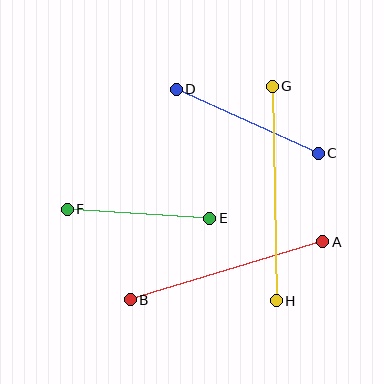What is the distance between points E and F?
The distance is approximately 143 pixels.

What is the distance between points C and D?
The distance is approximately 156 pixels.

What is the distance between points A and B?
The distance is approximately 201 pixels.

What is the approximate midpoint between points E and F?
The midpoint is at approximately (138, 214) pixels.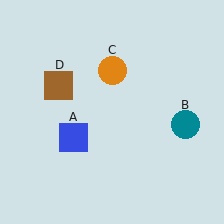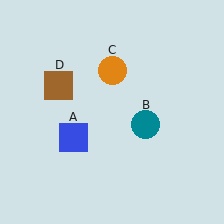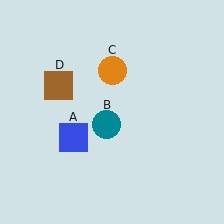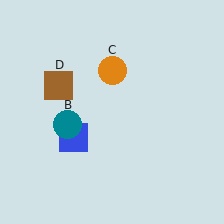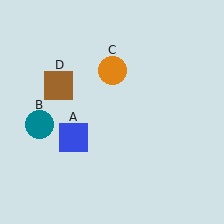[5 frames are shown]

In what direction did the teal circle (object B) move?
The teal circle (object B) moved left.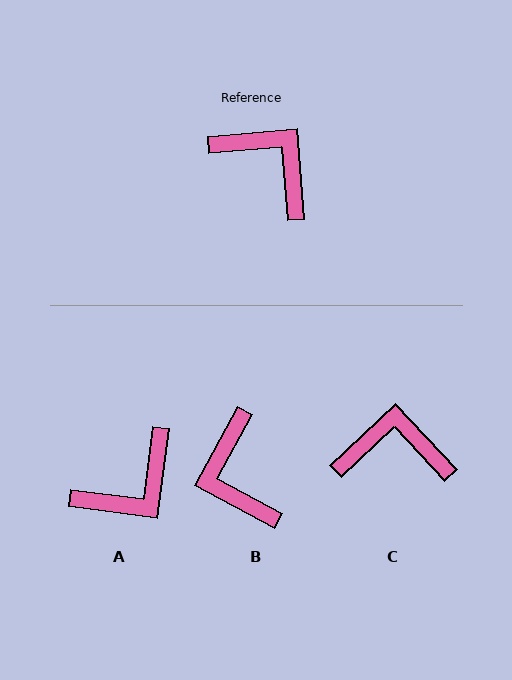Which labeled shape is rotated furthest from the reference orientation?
B, about 147 degrees away.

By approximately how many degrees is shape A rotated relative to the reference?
Approximately 102 degrees clockwise.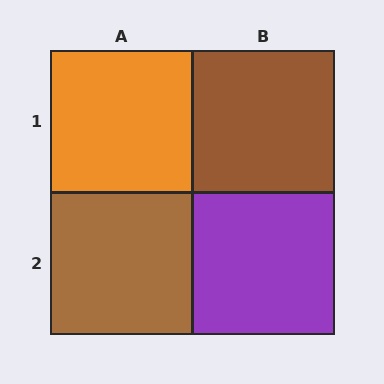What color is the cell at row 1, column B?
Brown.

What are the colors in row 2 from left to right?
Brown, purple.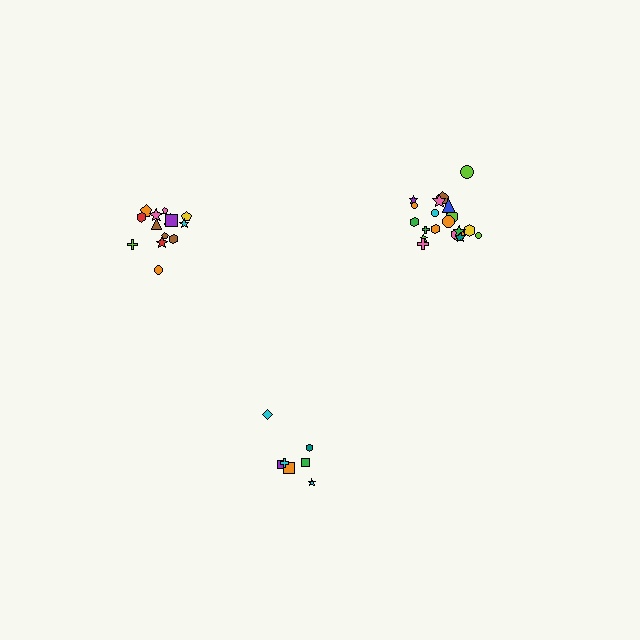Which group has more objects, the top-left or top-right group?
The top-right group.